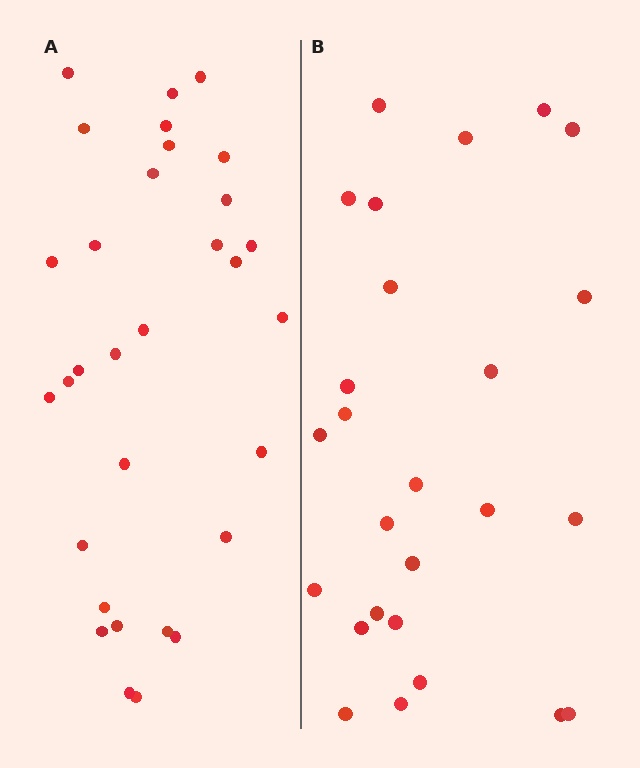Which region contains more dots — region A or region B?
Region A (the left region) has more dots.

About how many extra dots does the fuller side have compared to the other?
Region A has about 5 more dots than region B.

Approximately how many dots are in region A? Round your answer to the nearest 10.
About 30 dots. (The exact count is 31, which rounds to 30.)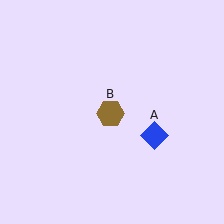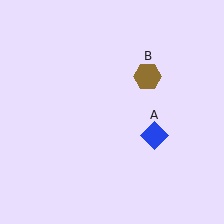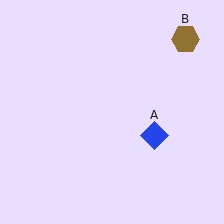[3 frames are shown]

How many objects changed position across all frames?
1 object changed position: brown hexagon (object B).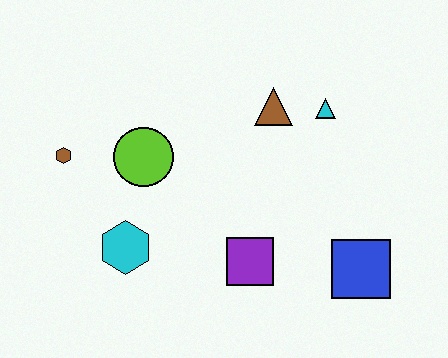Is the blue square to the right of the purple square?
Yes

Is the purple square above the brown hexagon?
No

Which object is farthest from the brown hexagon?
The blue square is farthest from the brown hexagon.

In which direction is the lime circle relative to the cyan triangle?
The lime circle is to the left of the cyan triangle.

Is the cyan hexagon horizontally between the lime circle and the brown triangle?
No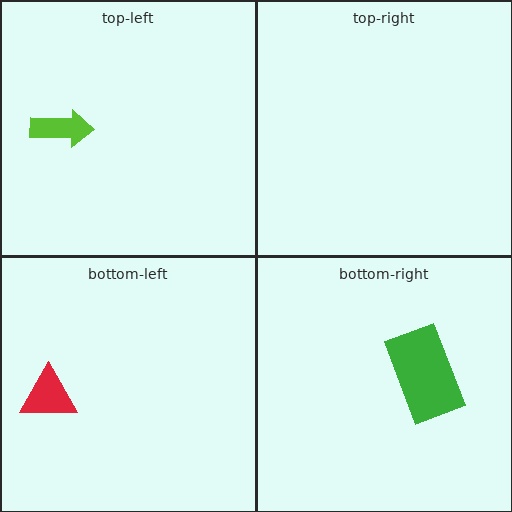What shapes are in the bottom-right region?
The green rectangle.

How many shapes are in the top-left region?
1.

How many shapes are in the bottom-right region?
1.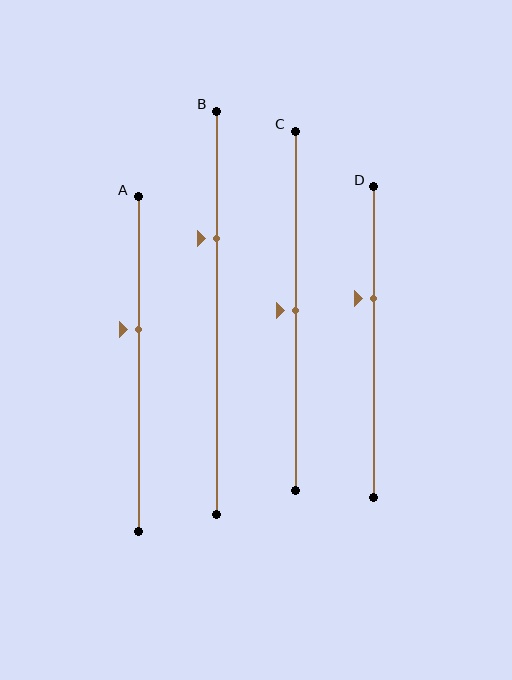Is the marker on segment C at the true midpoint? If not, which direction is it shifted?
Yes, the marker on segment C is at the true midpoint.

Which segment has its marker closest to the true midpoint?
Segment C has its marker closest to the true midpoint.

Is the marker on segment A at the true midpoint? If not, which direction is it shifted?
No, the marker on segment A is shifted upward by about 10% of the segment length.